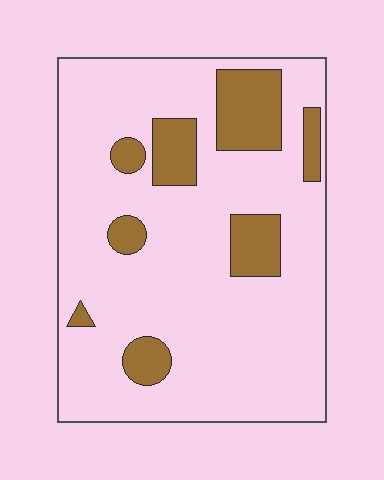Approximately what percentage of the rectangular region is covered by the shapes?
Approximately 20%.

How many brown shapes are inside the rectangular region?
8.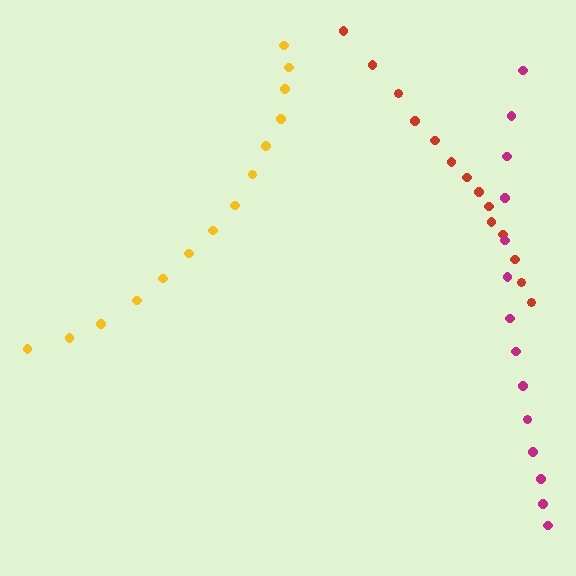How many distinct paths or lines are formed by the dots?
There are 3 distinct paths.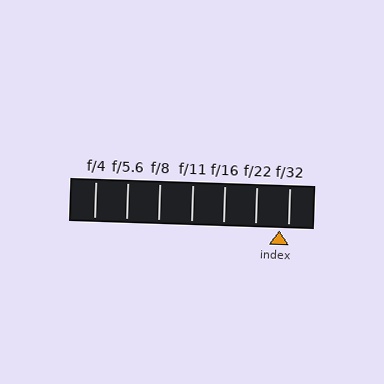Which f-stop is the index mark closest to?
The index mark is closest to f/32.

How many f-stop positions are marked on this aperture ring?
There are 7 f-stop positions marked.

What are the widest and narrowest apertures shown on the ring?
The widest aperture shown is f/4 and the narrowest is f/32.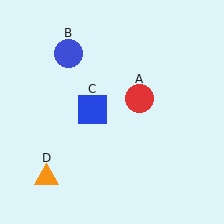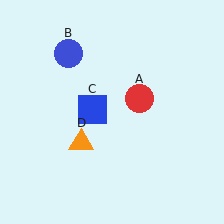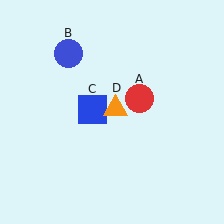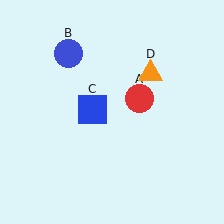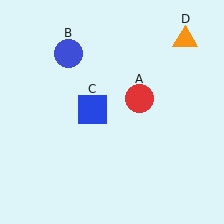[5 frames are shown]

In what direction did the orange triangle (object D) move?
The orange triangle (object D) moved up and to the right.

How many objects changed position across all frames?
1 object changed position: orange triangle (object D).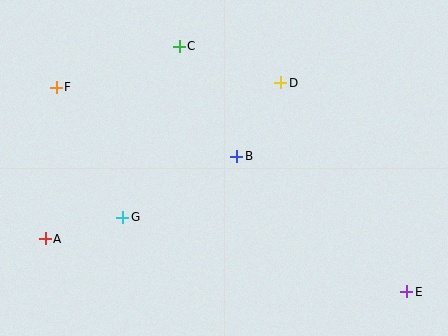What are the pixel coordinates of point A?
Point A is at (45, 239).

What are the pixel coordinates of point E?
Point E is at (407, 292).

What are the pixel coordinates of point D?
Point D is at (281, 83).